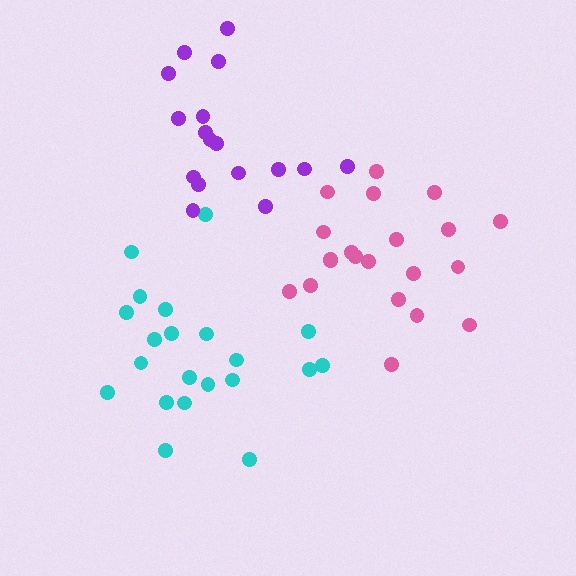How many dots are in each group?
Group 1: 21 dots, Group 2: 21 dots, Group 3: 17 dots (59 total).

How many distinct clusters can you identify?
There are 3 distinct clusters.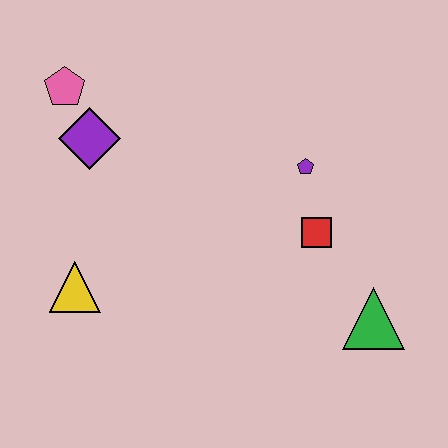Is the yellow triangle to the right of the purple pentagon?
No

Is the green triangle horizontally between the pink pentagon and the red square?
No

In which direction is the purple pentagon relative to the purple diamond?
The purple pentagon is to the right of the purple diamond.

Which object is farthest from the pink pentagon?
The green triangle is farthest from the pink pentagon.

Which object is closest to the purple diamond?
The pink pentagon is closest to the purple diamond.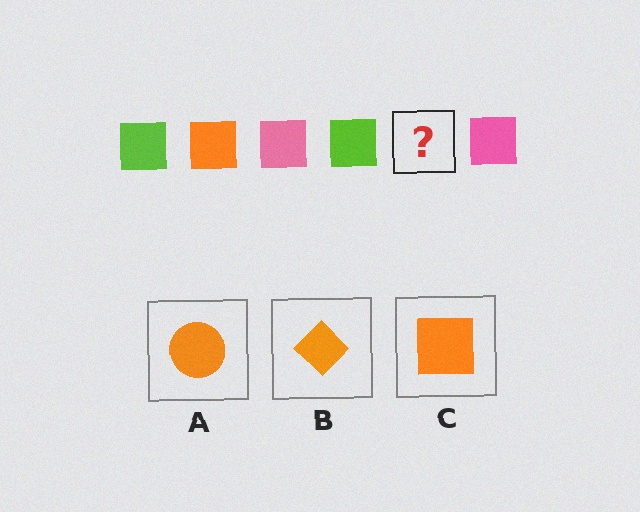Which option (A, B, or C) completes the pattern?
C.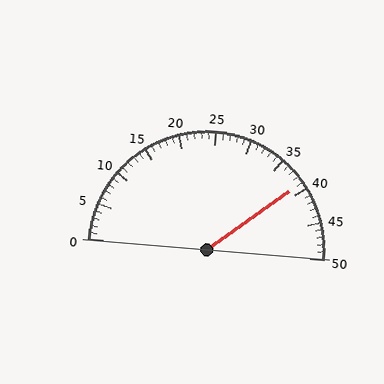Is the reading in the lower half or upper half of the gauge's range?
The reading is in the upper half of the range (0 to 50).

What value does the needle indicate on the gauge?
The needle indicates approximately 39.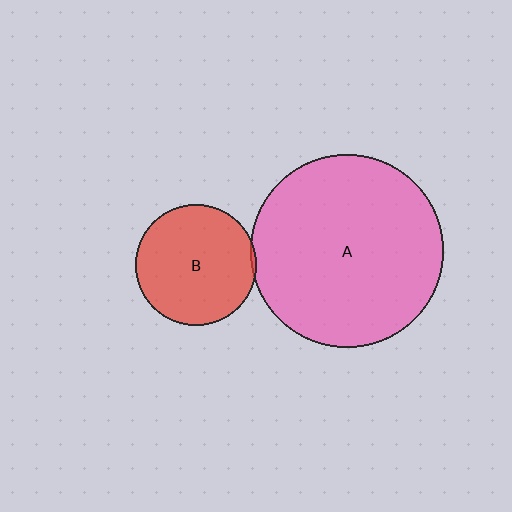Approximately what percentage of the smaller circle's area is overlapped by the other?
Approximately 5%.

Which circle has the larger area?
Circle A (pink).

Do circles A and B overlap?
Yes.